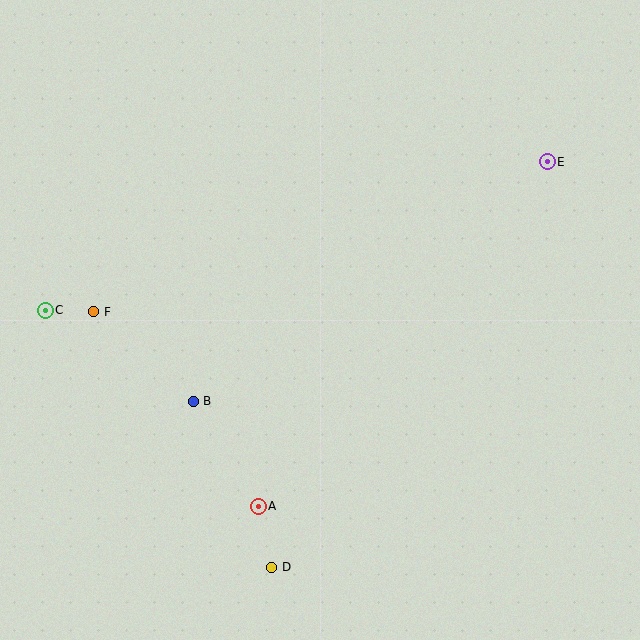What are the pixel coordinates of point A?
Point A is at (258, 506).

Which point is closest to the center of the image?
Point B at (193, 401) is closest to the center.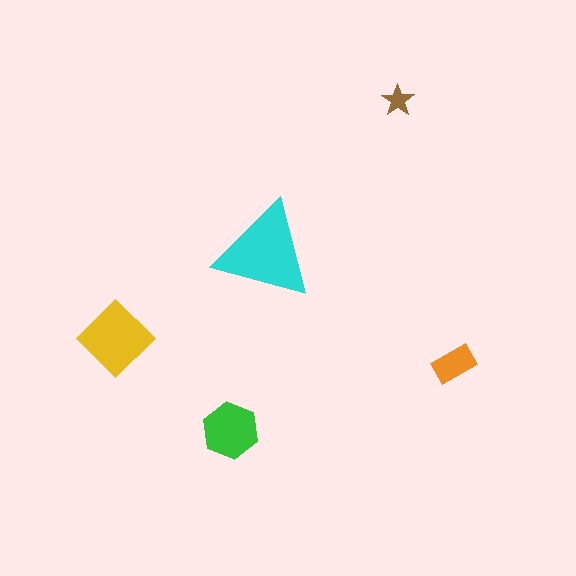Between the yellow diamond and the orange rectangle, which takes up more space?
The yellow diamond.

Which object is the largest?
The cyan triangle.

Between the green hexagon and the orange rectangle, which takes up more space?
The green hexagon.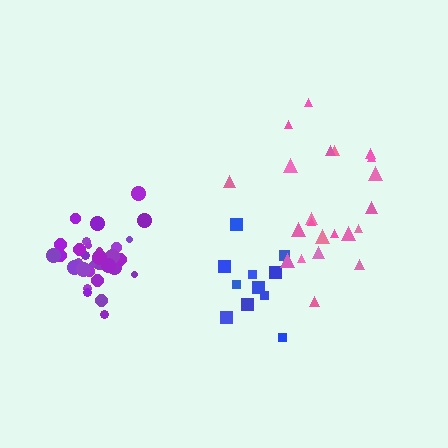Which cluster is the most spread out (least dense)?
Blue.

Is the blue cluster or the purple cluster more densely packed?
Purple.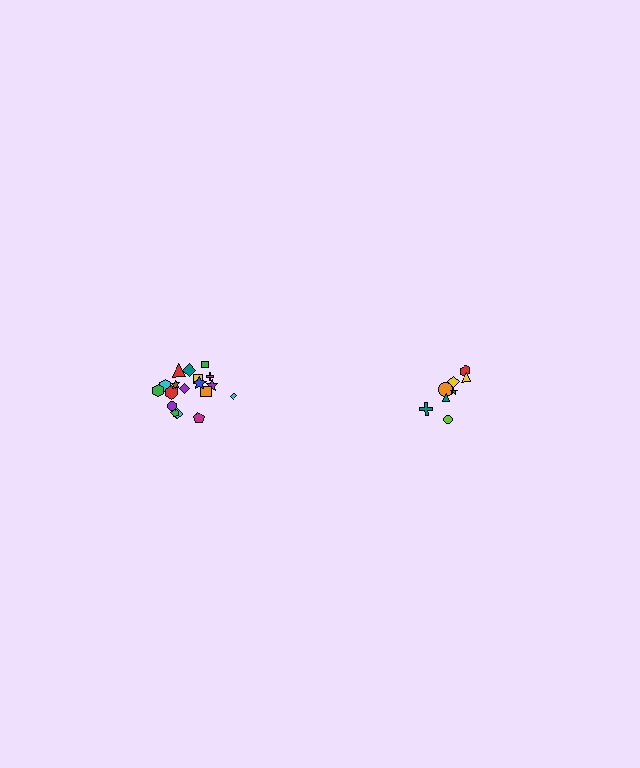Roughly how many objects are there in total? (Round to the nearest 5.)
Roughly 25 objects in total.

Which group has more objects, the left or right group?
The left group.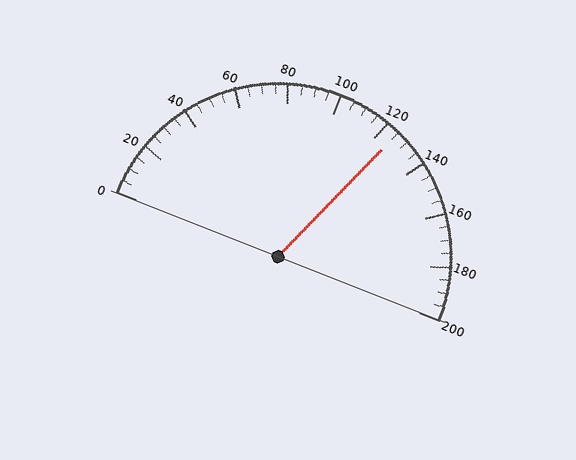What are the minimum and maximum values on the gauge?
The gauge ranges from 0 to 200.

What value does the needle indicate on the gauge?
The needle indicates approximately 125.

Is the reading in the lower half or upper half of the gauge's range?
The reading is in the upper half of the range (0 to 200).